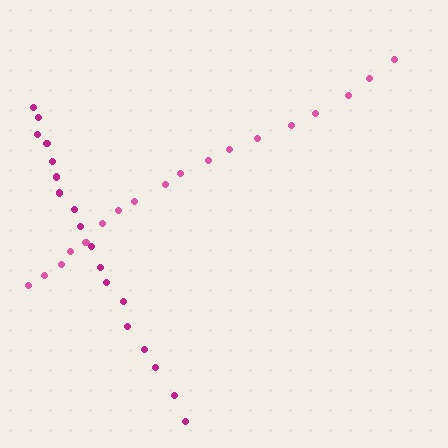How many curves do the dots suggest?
There are 2 distinct paths.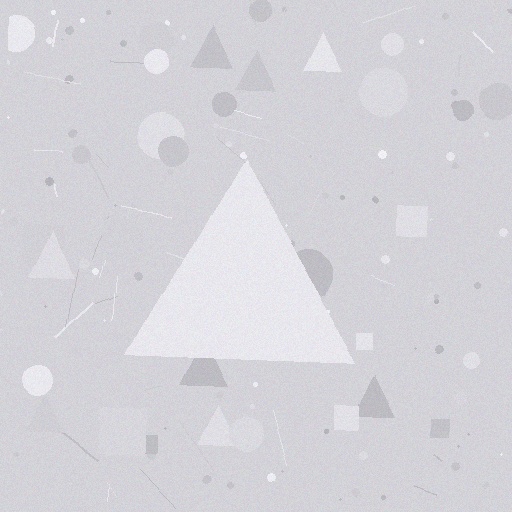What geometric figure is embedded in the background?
A triangle is embedded in the background.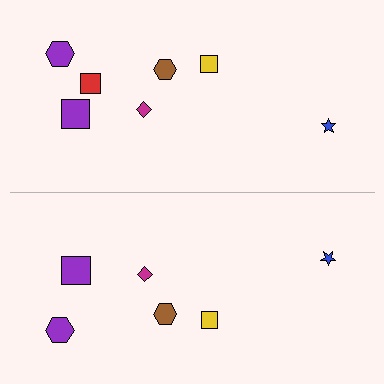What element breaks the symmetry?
A red square is missing from the bottom side.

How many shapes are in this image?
There are 13 shapes in this image.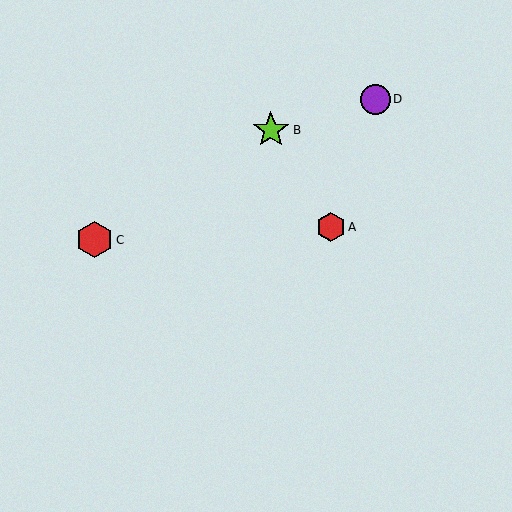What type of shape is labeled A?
Shape A is a red hexagon.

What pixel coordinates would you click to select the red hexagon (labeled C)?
Click at (94, 240) to select the red hexagon C.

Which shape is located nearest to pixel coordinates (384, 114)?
The purple circle (labeled D) at (375, 99) is nearest to that location.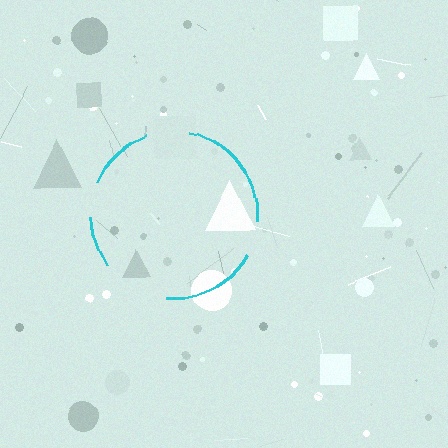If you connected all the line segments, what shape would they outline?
They would outline a circle.